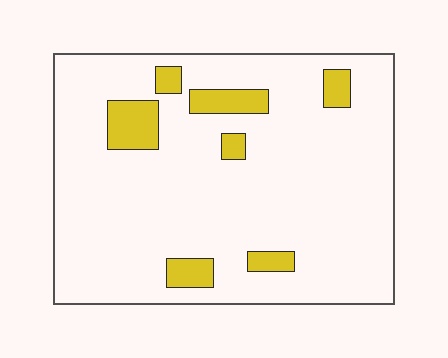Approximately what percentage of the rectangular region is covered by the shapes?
Approximately 10%.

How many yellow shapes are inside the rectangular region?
7.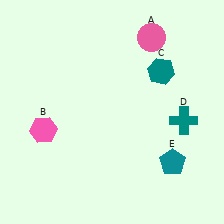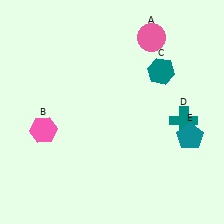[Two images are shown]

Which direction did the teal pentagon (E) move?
The teal pentagon (E) moved up.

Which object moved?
The teal pentagon (E) moved up.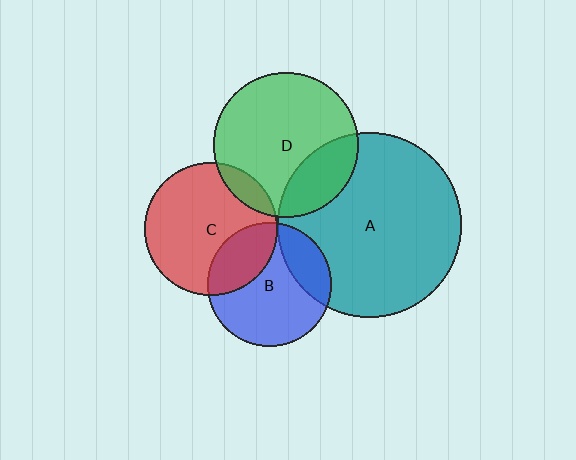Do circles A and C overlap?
Yes.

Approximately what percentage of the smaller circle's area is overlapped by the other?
Approximately 5%.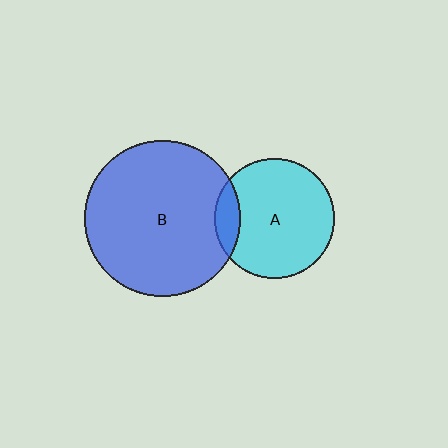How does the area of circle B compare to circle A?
Approximately 1.7 times.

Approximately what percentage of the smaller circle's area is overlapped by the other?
Approximately 10%.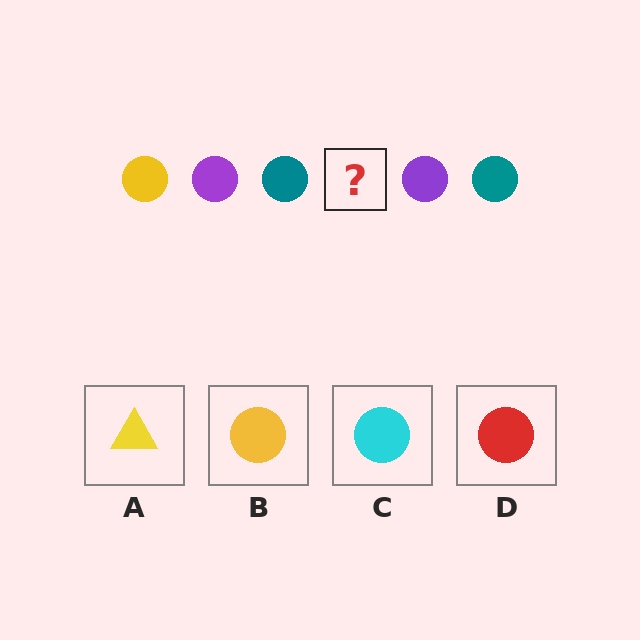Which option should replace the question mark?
Option B.